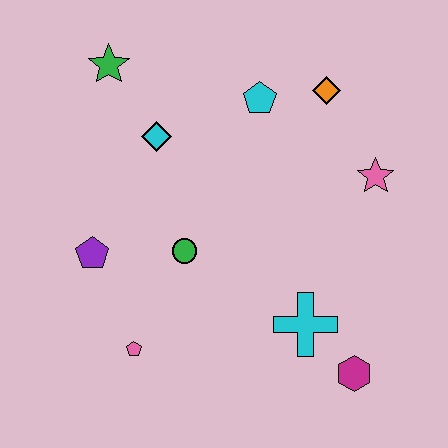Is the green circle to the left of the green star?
No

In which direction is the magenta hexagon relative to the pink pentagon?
The magenta hexagon is to the right of the pink pentagon.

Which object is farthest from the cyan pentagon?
The magenta hexagon is farthest from the cyan pentagon.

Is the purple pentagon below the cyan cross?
No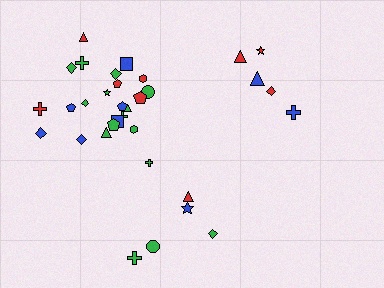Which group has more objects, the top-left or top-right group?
The top-left group.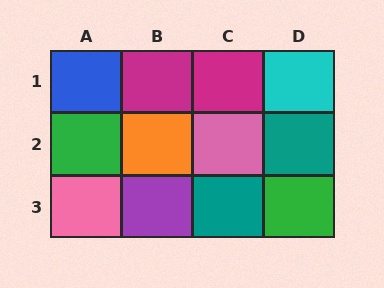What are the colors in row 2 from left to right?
Green, orange, pink, teal.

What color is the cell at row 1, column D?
Cyan.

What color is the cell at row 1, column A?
Blue.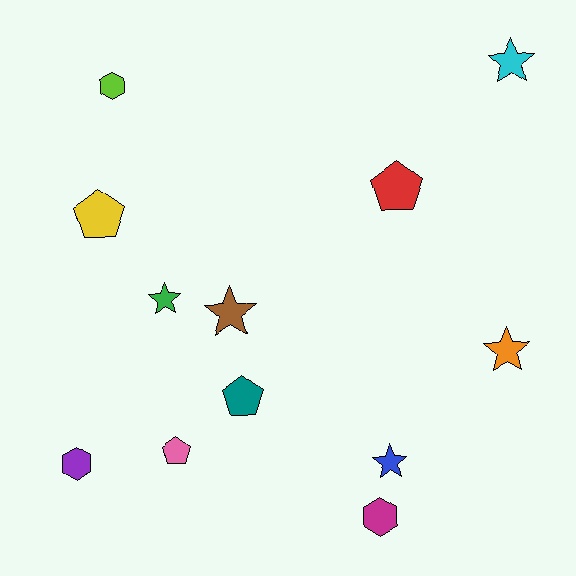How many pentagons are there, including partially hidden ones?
There are 4 pentagons.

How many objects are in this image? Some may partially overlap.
There are 12 objects.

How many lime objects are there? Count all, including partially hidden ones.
There is 1 lime object.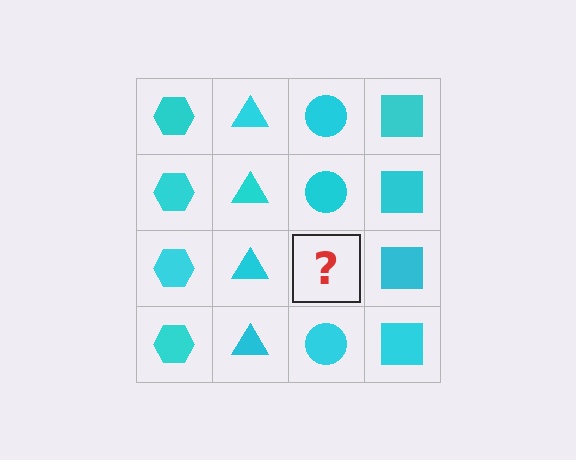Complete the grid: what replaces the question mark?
The question mark should be replaced with a cyan circle.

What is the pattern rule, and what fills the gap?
The rule is that each column has a consistent shape. The gap should be filled with a cyan circle.